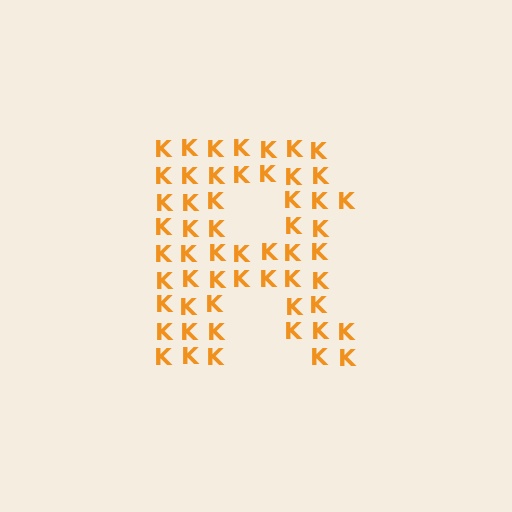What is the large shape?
The large shape is the letter R.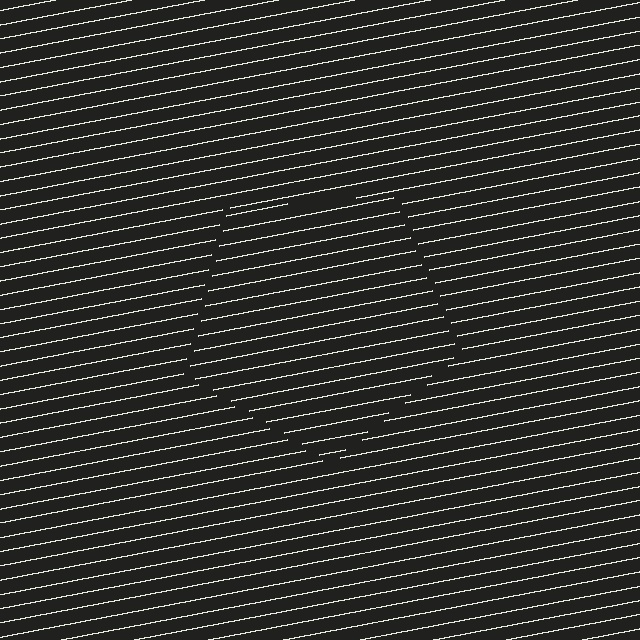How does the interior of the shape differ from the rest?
The interior of the shape contains the same grating, shifted by half a period — the contour is defined by the phase discontinuity where line-ends from the inner and outer gratings abut.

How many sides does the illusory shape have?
5 sides — the line-ends trace a pentagon.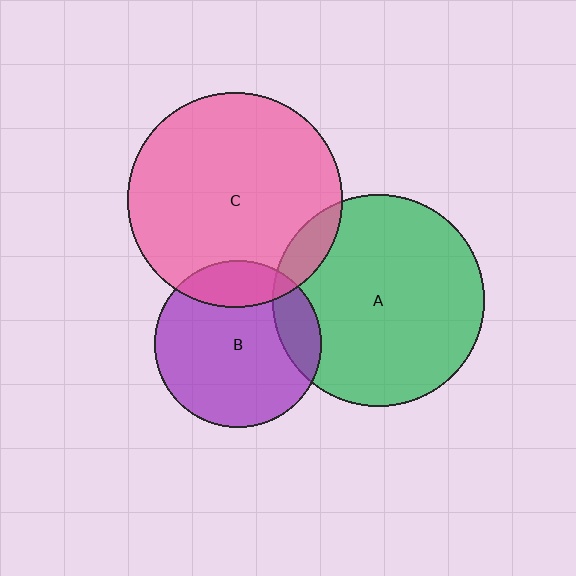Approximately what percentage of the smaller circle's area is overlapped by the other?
Approximately 15%.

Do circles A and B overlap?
Yes.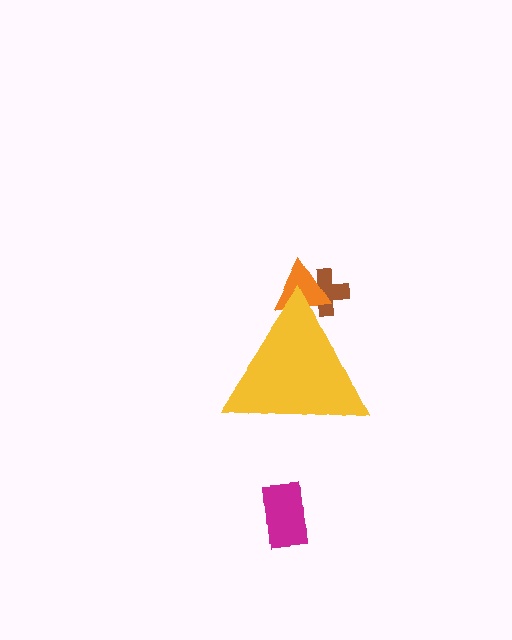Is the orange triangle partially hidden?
Yes, the orange triangle is partially hidden behind the yellow triangle.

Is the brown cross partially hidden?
Yes, the brown cross is partially hidden behind the yellow triangle.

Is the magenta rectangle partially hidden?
No, the magenta rectangle is fully visible.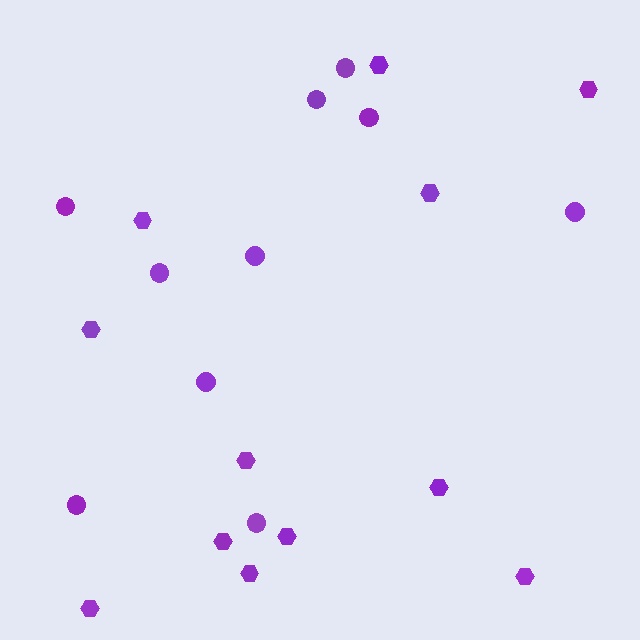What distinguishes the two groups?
There are 2 groups: one group of hexagons (12) and one group of circles (10).